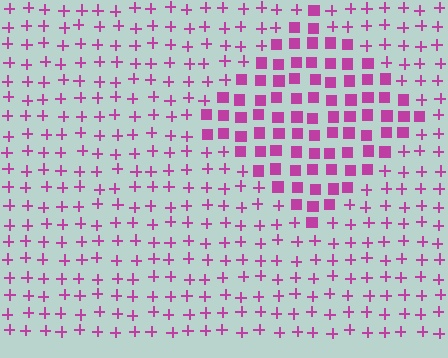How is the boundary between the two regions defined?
The boundary is defined by a change in element shape: squares inside vs. plus signs outside. All elements share the same color and spacing.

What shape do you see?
I see a diamond.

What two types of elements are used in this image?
The image uses squares inside the diamond region and plus signs outside it.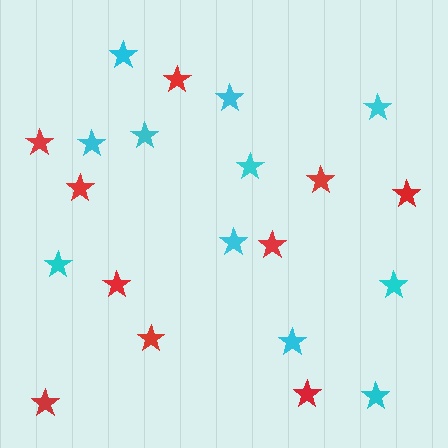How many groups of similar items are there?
There are 2 groups: one group of red stars (10) and one group of cyan stars (11).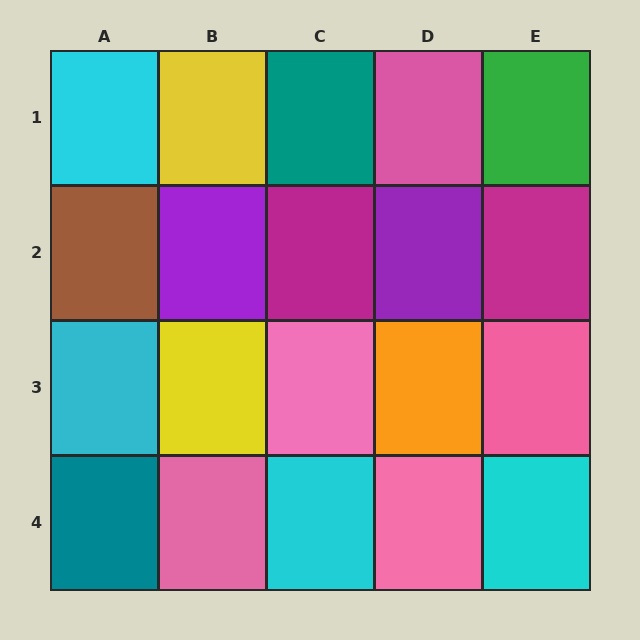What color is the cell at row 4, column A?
Teal.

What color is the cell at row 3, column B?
Yellow.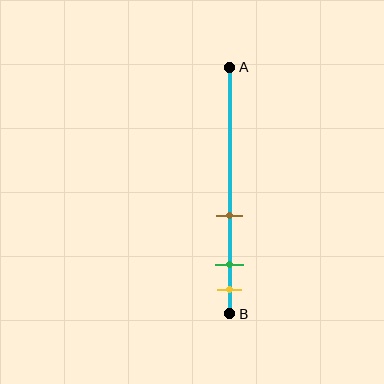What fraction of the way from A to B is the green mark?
The green mark is approximately 80% (0.8) of the way from A to B.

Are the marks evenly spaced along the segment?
No, the marks are not evenly spaced.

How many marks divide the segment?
There are 3 marks dividing the segment.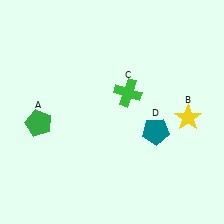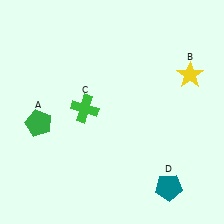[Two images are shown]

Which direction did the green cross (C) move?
The green cross (C) moved left.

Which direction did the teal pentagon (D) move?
The teal pentagon (D) moved down.